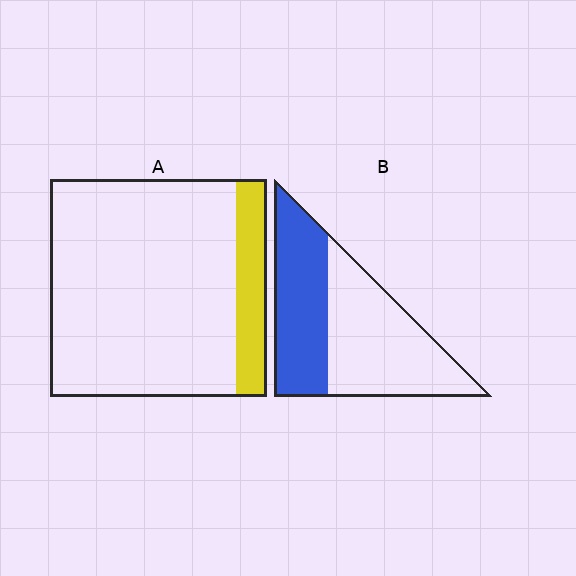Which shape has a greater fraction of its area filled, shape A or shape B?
Shape B.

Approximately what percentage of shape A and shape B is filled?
A is approximately 15% and B is approximately 45%.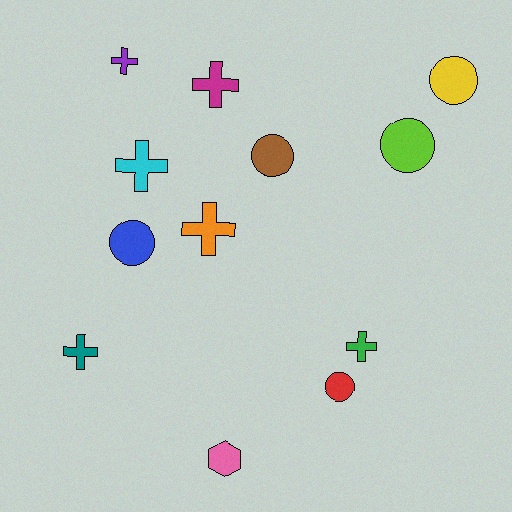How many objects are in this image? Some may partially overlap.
There are 12 objects.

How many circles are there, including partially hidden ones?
There are 5 circles.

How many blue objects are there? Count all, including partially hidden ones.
There is 1 blue object.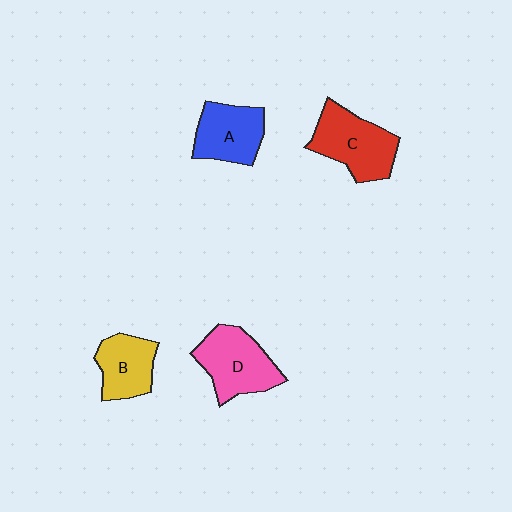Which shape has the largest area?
Shape C (red).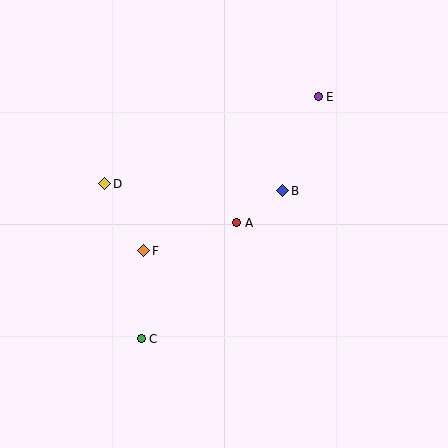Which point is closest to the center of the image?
Point A at (237, 223) is closest to the center.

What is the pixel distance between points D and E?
The distance between D and E is 231 pixels.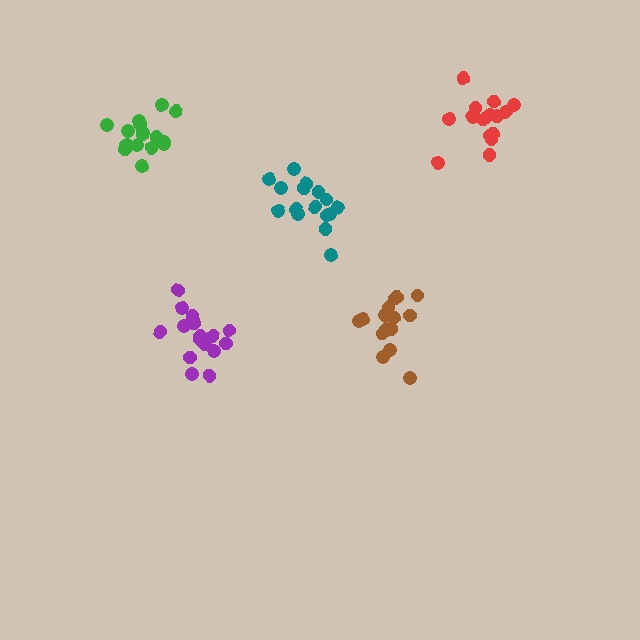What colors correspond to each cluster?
The clusters are colored: brown, teal, green, purple, red.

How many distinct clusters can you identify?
There are 5 distinct clusters.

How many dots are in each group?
Group 1: 16 dots, Group 2: 16 dots, Group 3: 17 dots, Group 4: 17 dots, Group 5: 17 dots (83 total).